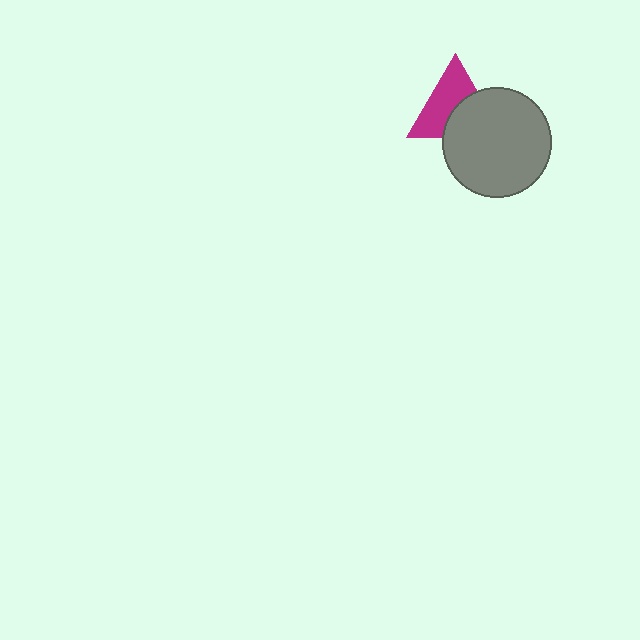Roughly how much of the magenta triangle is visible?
About half of it is visible (roughly 57%).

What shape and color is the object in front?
The object in front is a gray circle.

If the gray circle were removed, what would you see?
You would see the complete magenta triangle.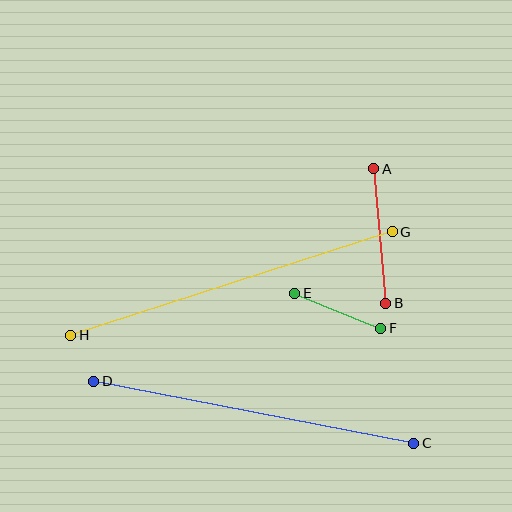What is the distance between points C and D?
The distance is approximately 326 pixels.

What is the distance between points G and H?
The distance is approximately 338 pixels.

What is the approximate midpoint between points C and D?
The midpoint is at approximately (254, 412) pixels.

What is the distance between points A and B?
The distance is approximately 135 pixels.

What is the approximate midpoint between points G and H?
The midpoint is at approximately (232, 283) pixels.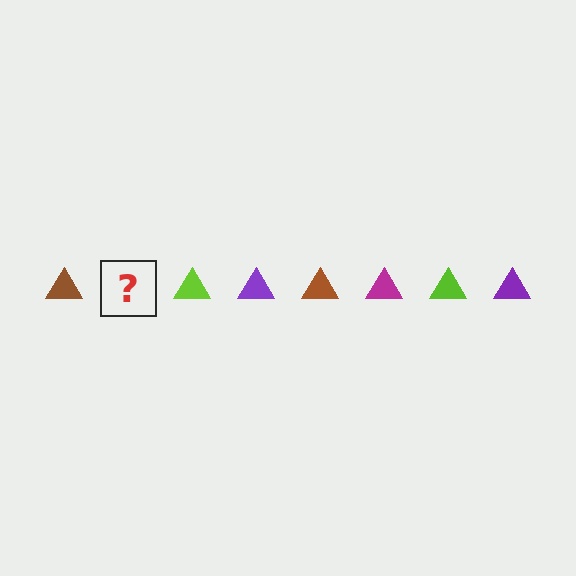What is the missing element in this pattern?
The missing element is a magenta triangle.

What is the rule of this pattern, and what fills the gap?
The rule is that the pattern cycles through brown, magenta, lime, purple triangles. The gap should be filled with a magenta triangle.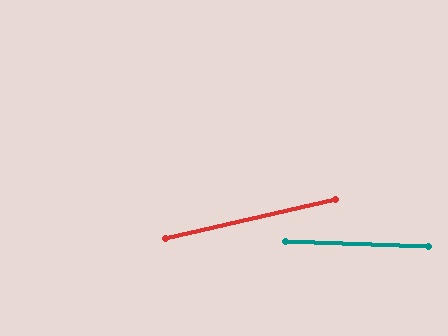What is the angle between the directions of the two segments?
Approximately 15 degrees.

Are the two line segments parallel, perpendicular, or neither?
Neither parallel nor perpendicular — they differ by about 15°.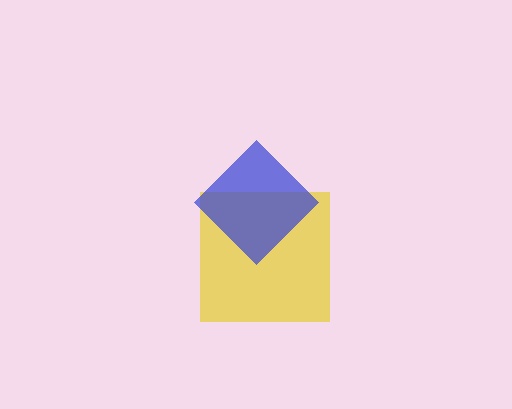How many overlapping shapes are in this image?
There are 2 overlapping shapes in the image.